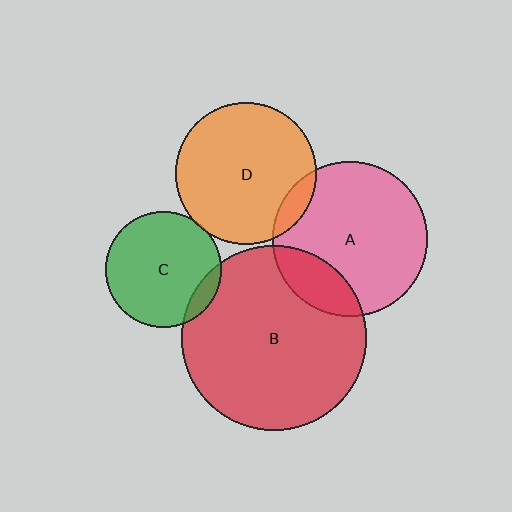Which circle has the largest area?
Circle B (red).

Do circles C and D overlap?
Yes.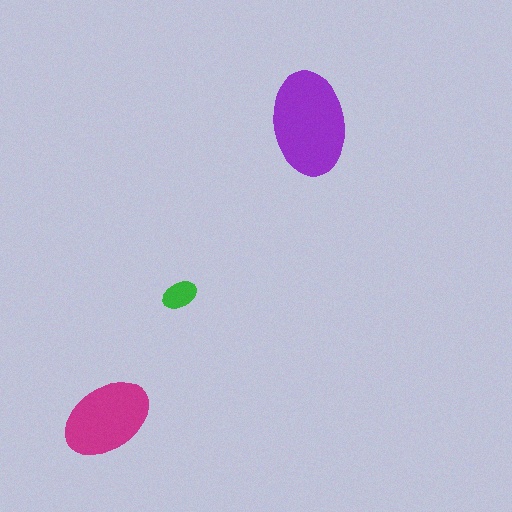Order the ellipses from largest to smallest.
the purple one, the magenta one, the green one.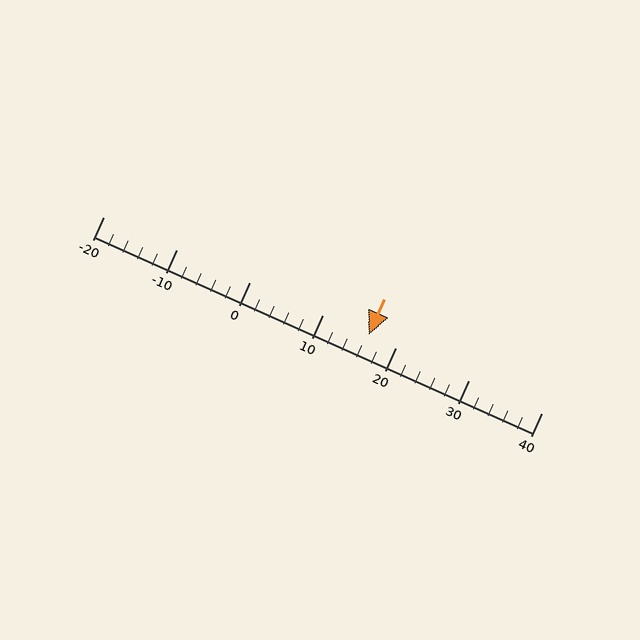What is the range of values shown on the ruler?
The ruler shows values from -20 to 40.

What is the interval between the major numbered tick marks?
The major tick marks are spaced 10 units apart.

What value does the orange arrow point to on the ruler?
The orange arrow points to approximately 16.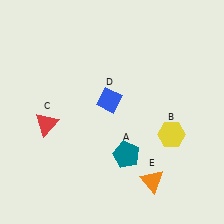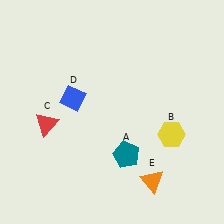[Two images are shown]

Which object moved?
The blue diamond (D) moved left.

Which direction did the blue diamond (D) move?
The blue diamond (D) moved left.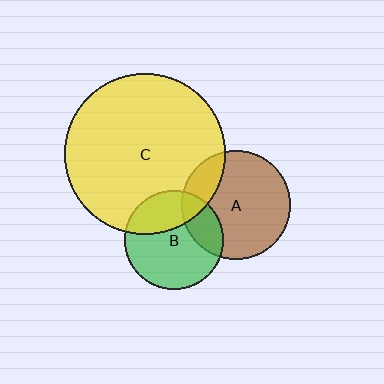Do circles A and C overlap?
Yes.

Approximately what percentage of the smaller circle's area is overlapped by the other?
Approximately 20%.